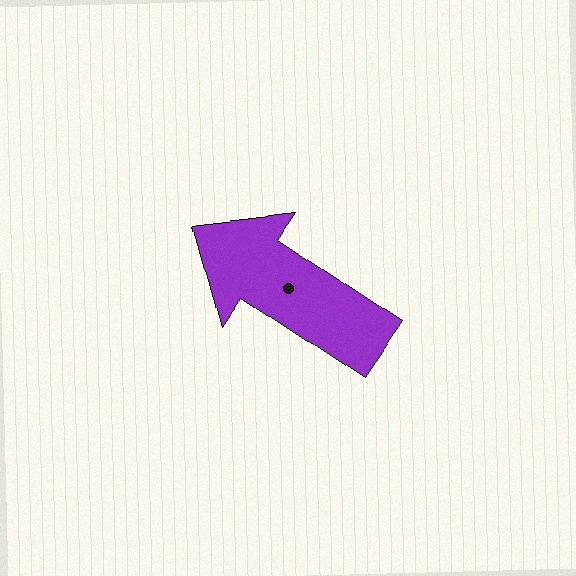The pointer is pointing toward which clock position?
Roughly 10 o'clock.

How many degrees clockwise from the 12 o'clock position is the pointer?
Approximately 304 degrees.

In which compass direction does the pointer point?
Northwest.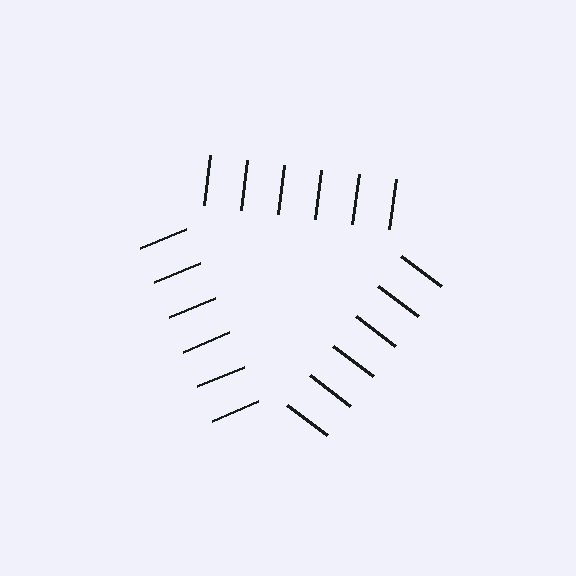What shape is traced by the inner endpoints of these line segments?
An illusory triangle — the line segments terminate on its edges but no continuous stroke is drawn.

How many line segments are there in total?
18 — 6 along each of the 3 edges.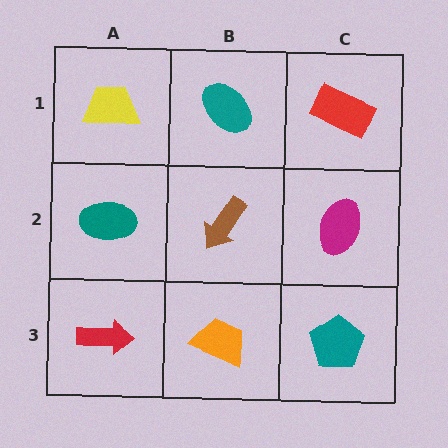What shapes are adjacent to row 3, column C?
A magenta ellipse (row 2, column C), an orange trapezoid (row 3, column B).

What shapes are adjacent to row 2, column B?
A teal ellipse (row 1, column B), an orange trapezoid (row 3, column B), a teal ellipse (row 2, column A), a magenta ellipse (row 2, column C).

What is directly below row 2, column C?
A teal pentagon.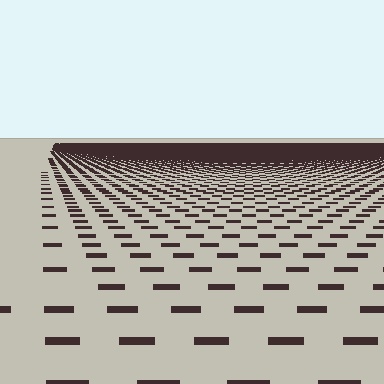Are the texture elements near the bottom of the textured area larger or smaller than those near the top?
Larger. Near the bottom, elements are closer to the viewer and appear at a bigger on-screen size.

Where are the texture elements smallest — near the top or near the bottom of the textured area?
Near the top.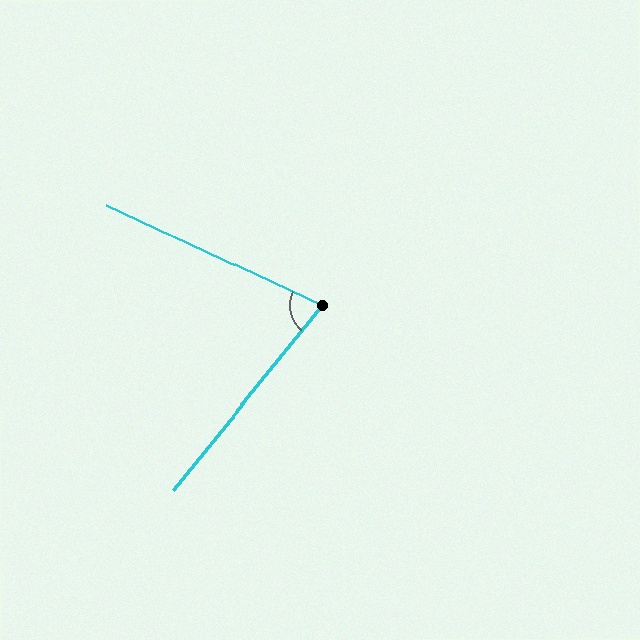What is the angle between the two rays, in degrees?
Approximately 76 degrees.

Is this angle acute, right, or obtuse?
It is acute.